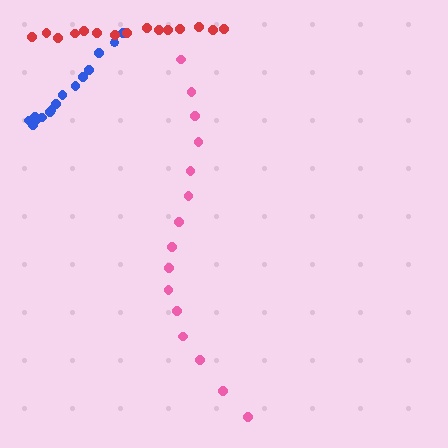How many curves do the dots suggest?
There are 3 distinct paths.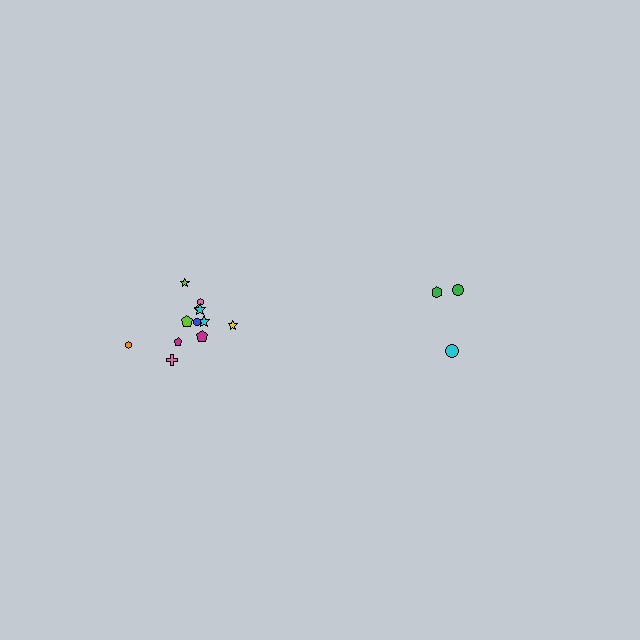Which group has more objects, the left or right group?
The left group.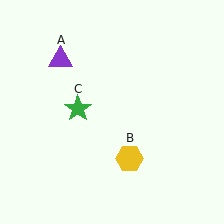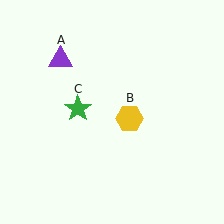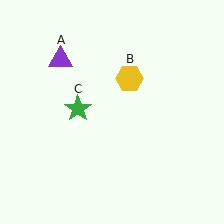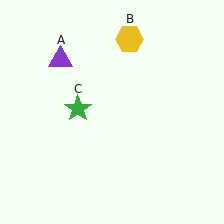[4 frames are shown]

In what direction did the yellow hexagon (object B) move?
The yellow hexagon (object B) moved up.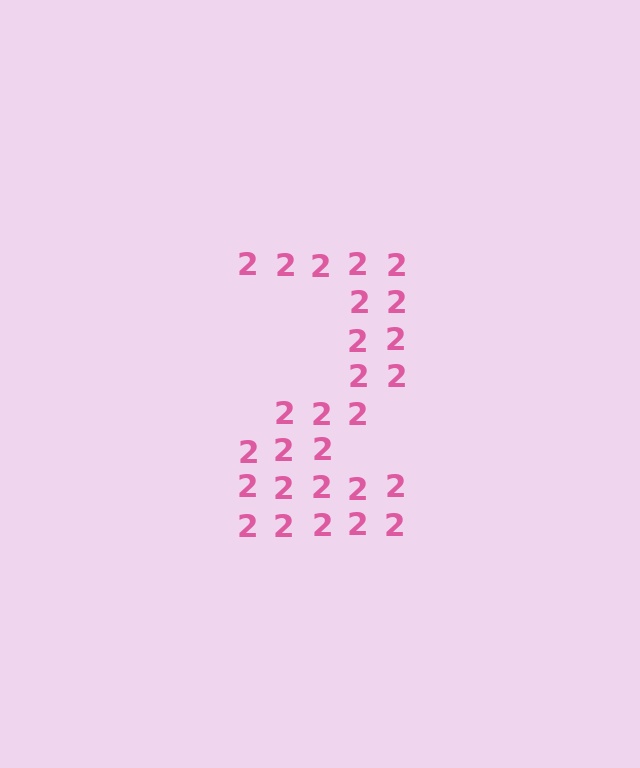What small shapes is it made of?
It is made of small digit 2's.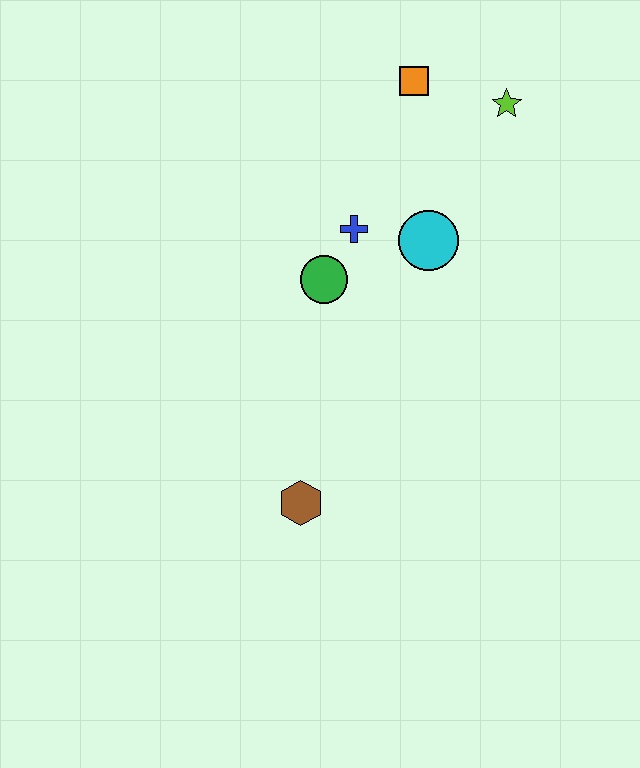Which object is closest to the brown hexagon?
The green circle is closest to the brown hexagon.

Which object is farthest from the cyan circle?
The brown hexagon is farthest from the cyan circle.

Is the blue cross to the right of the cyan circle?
No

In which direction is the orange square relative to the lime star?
The orange square is to the left of the lime star.